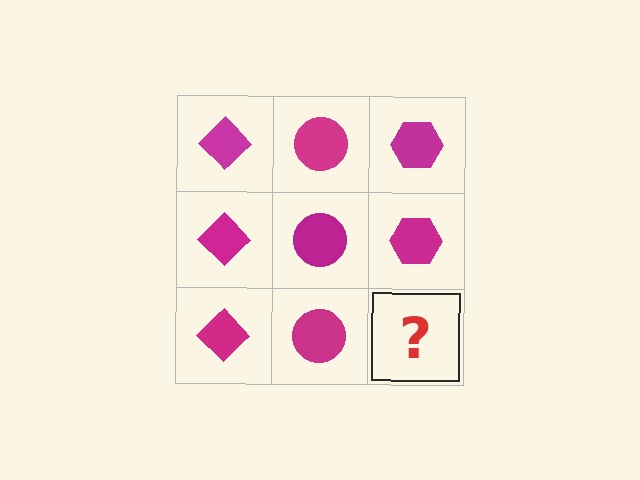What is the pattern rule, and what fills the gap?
The rule is that each column has a consistent shape. The gap should be filled with a magenta hexagon.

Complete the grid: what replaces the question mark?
The question mark should be replaced with a magenta hexagon.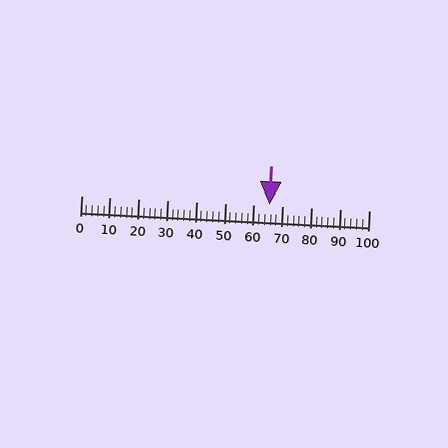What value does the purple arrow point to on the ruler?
The purple arrow points to approximately 66.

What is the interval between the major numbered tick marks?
The major tick marks are spaced 10 units apart.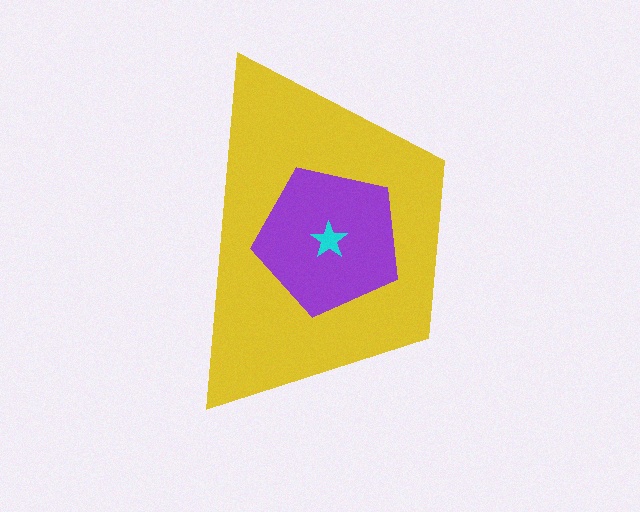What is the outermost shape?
The yellow trapezoid.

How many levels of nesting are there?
3.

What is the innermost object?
The cyan star.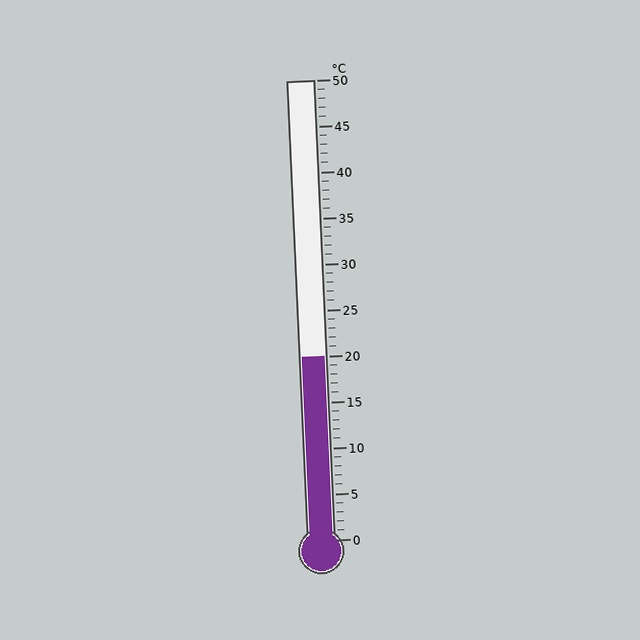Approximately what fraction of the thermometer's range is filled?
The thermometer is filled to approximately 40% of its range.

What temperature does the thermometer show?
The thermometer shows approximately 20°C.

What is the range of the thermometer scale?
The thermometer scale ranges from 0°C to 50°C.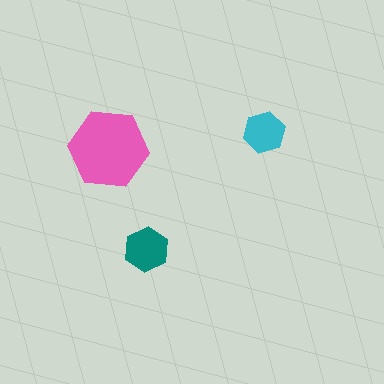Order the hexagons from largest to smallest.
the pink one, the teal one, the cyan one.